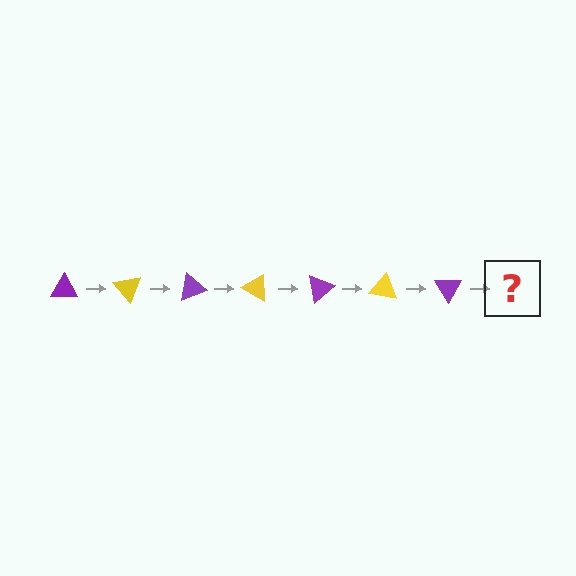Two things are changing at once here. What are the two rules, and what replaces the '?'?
The two rules are that it rotates 50 degrees each step and the color cycles through purple and yellow. The '?' should be a yellow triangle, rotated 350 degrees from the start.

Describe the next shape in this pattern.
It should be a yellow triangle, rotated 350 degrees from the start.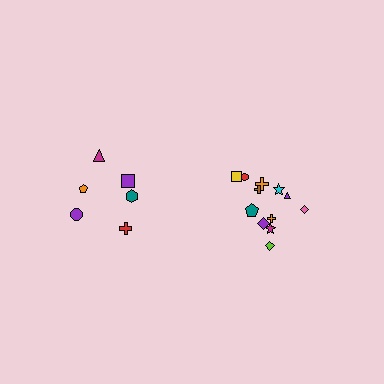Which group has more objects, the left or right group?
The right group.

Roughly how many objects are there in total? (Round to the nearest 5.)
Roughly 20 objects in total.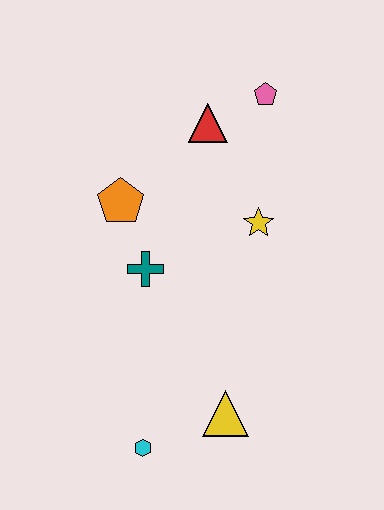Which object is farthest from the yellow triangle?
The pink pentagon is farthest from the yellow triangle.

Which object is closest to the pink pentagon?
The red triangle is closest to the pink pentagon.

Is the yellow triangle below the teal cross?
Yes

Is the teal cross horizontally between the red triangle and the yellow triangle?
No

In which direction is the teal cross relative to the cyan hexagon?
The teal cross is above the cyan hexagon.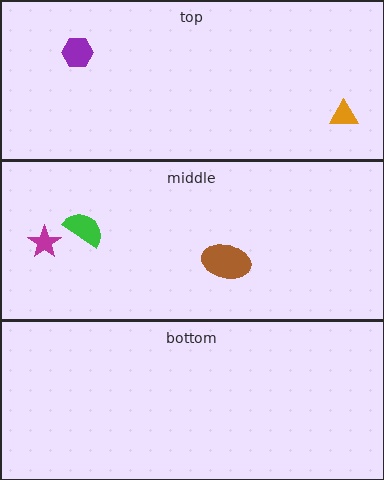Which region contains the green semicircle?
The middle region.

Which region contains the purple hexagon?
The top region.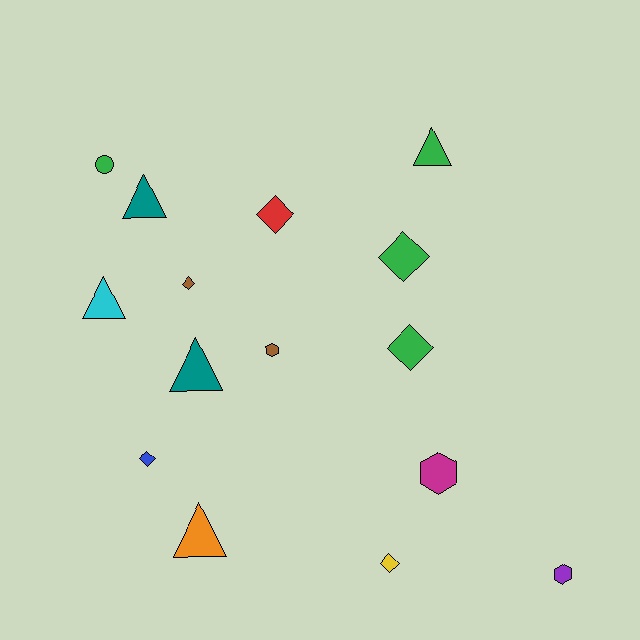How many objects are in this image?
There are 15 objects.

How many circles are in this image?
There is 1 circle.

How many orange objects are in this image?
There is 1 orange object.